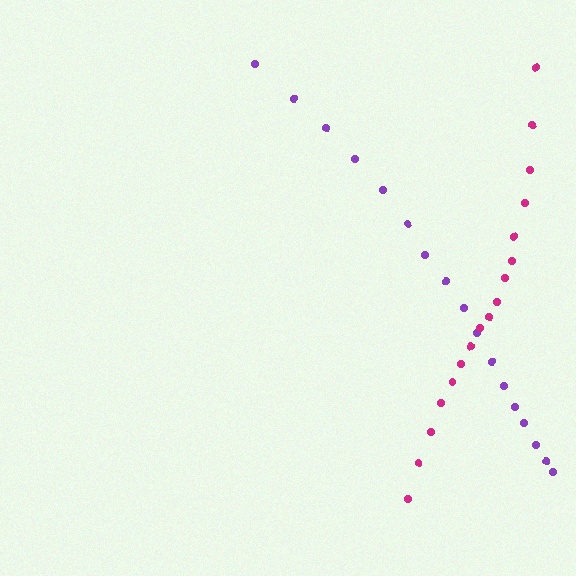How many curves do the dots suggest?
There are 2 distinct paths.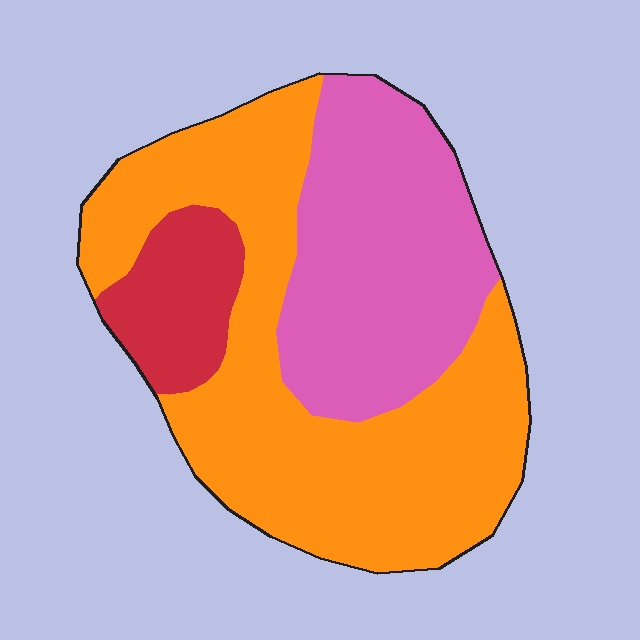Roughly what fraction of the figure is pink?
Pink covers about 35% of the figure.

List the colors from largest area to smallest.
From largest to smallest: orange, pink, red.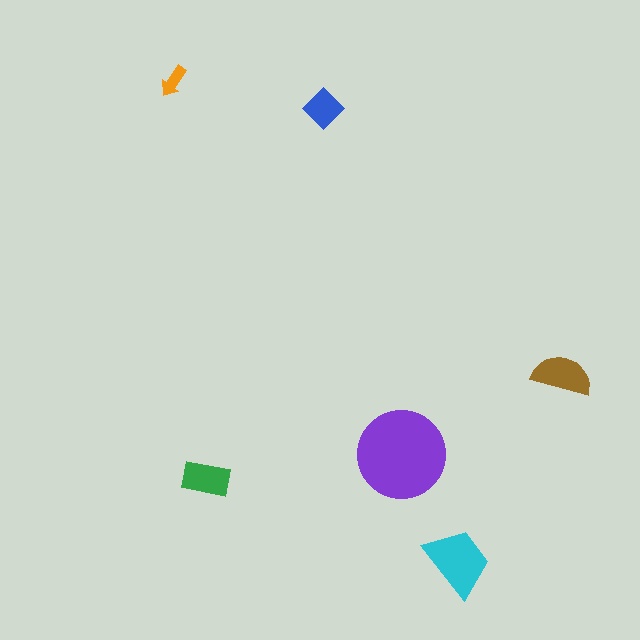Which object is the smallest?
The orange arrow.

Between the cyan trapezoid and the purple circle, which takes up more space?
The purple circle.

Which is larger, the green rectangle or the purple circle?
The purple circle.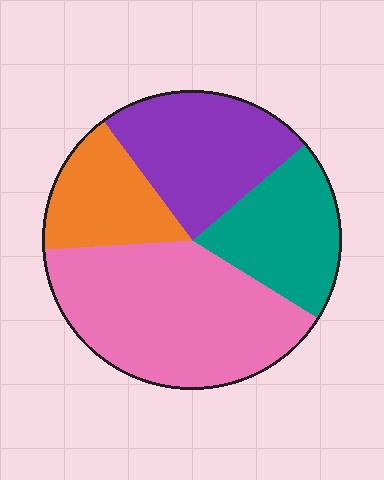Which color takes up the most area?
Pink, at roughly 40%.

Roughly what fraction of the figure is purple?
Purple takes up about one quarter (1/4) of the figure.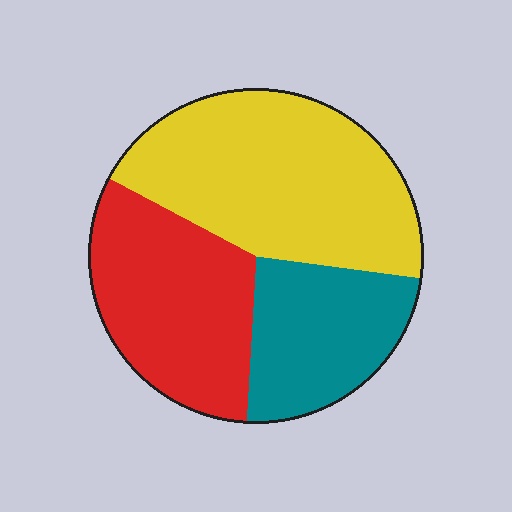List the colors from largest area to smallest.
From largest to smallest: yellow, red, teal.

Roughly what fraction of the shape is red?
Red covers 32% of the shape.